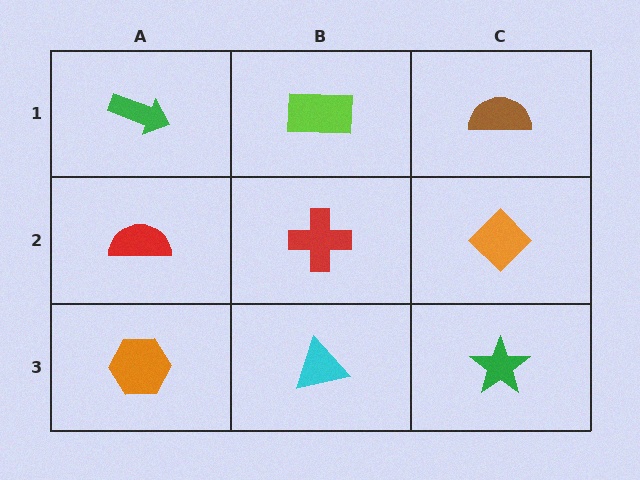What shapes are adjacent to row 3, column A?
A red semicircle (row 2, column A), a cyan triangle (row 3, column B).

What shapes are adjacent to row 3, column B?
A red cross (row 2, column B), an orange hexagon (row 3, column A), a green star (row 3, column C).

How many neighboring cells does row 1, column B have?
3.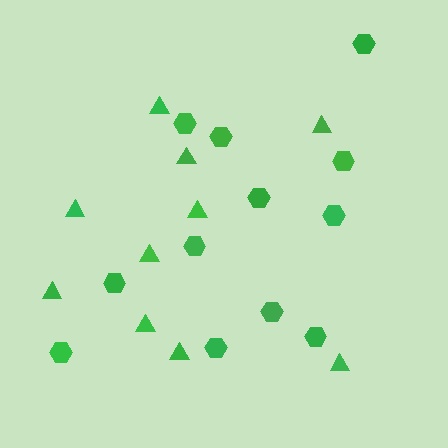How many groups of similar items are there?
There are 2 groups: one group of triangles (10) and one group of hexagons (12).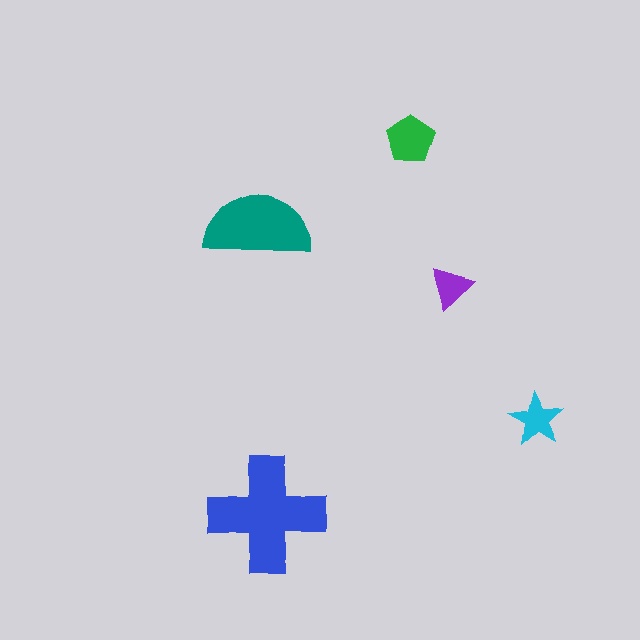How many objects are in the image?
There are 5 objects in the image.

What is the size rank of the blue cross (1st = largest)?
1st.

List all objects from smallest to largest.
The purple triangle, the cyan star, the green pentagon, the teal semicircle, the blue cross.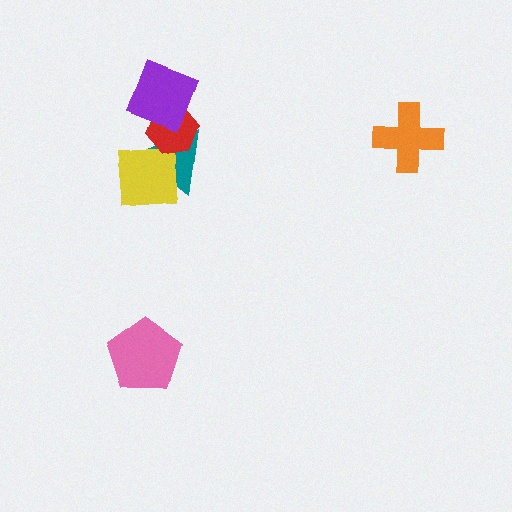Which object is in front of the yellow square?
The red hexagon is in front of the yellow square.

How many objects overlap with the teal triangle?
3 objects overlap with the teal triangle.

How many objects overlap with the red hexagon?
3 objects overlap with the red hexagon.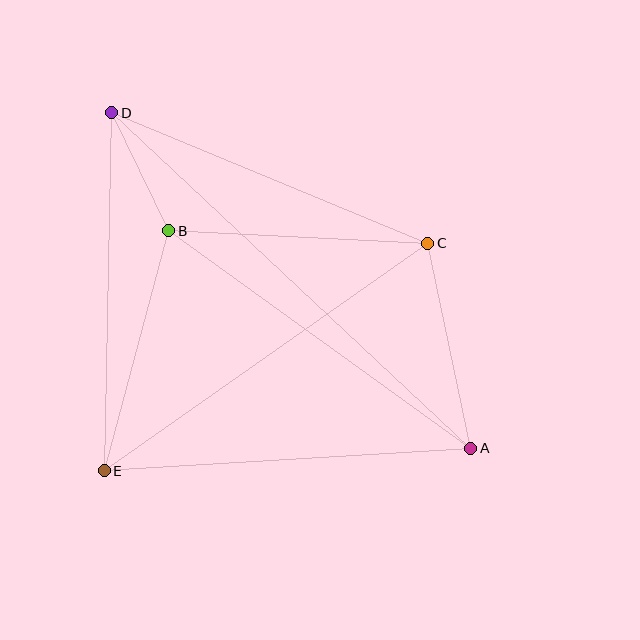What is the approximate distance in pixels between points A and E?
The distance between A and E is approximately 367 pixels.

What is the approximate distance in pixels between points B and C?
The distance between B and C is approximately 259 pixels.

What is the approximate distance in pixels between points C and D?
The distance between C and D is approximately 342 pixels.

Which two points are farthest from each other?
Points A and D are farthest from each other.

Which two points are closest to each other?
Points B and D are closest to each other.